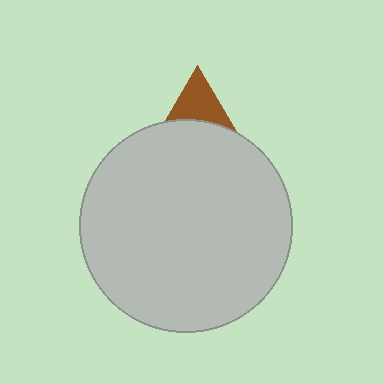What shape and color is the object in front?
The object in front is a light gray circle.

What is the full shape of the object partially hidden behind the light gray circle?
The partially hidden object is a brown triangle.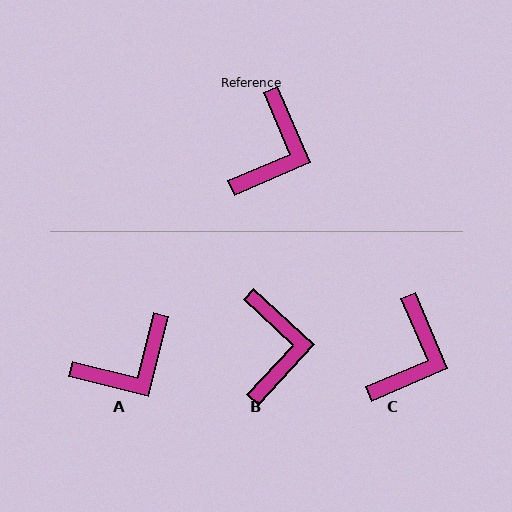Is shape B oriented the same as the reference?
No, it is off by about 24 degrees.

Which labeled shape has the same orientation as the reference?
C.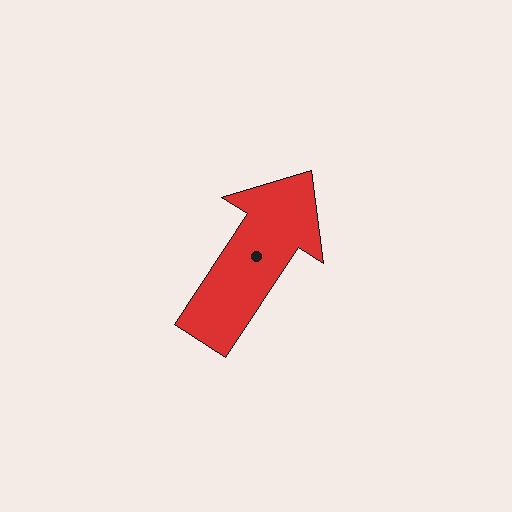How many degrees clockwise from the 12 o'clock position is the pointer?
Approximately 33 degrees.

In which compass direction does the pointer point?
Northeast.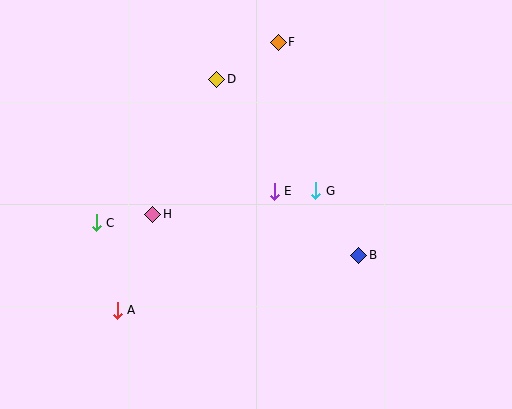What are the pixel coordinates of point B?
Point B is at (359, 255).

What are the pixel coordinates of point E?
Point E is at (274, 191).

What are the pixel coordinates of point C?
Point C is at (96, 223).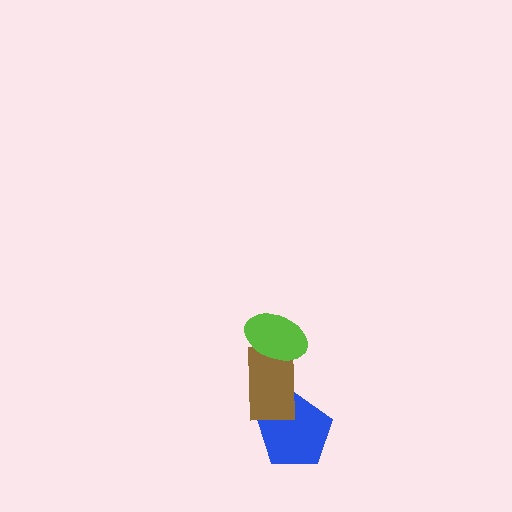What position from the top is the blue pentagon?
The blue pentagon is 3rd from the top.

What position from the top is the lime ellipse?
The lime ellipse is 1st from the top.